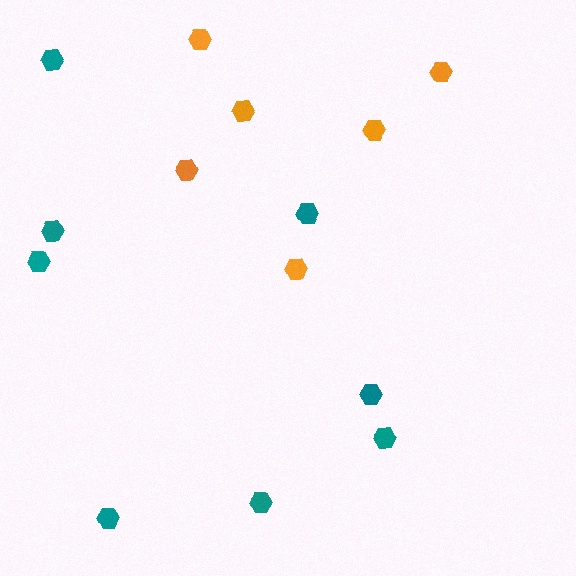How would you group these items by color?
There are 2 groups: one group of teal hexagons (8) and one group of orange hexagons (6).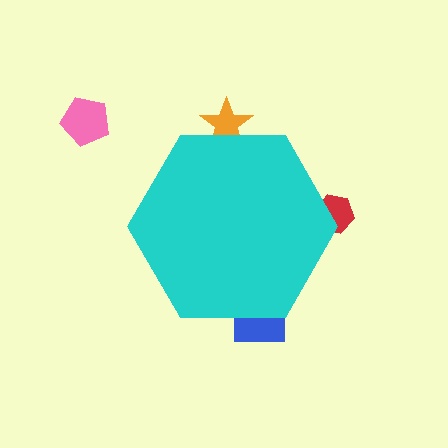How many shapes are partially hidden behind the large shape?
3 shapes are partially hidden.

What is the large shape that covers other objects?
A cyan hexagon.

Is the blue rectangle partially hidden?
Yes, the blue rectangle is partially hidden behind the cyan hexagon.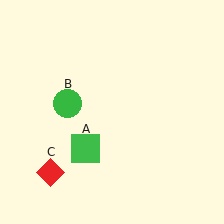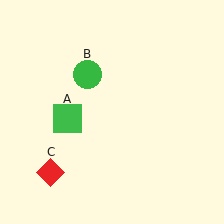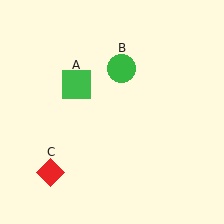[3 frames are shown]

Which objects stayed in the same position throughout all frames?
Red diamond (object C) remained stationary.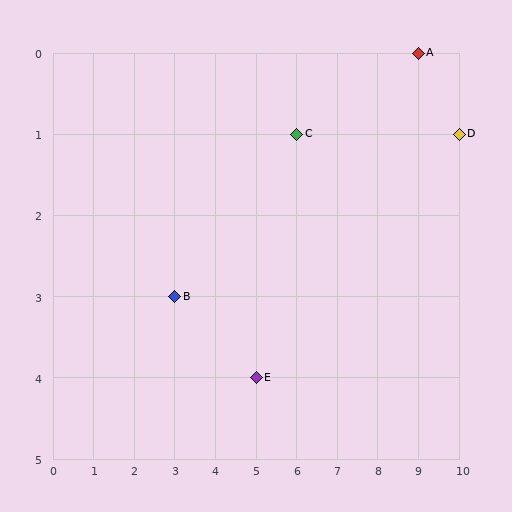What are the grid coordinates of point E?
Point E is at grid coordinates (5, 4).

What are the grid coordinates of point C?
Point C is at grid coordinates (6, 1).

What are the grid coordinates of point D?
Point D is at grid coordinates (10, 1).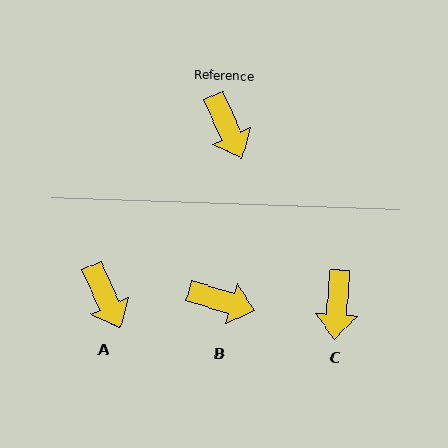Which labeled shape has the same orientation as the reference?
A.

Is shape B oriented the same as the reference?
No, it is off by about 50 degrees.